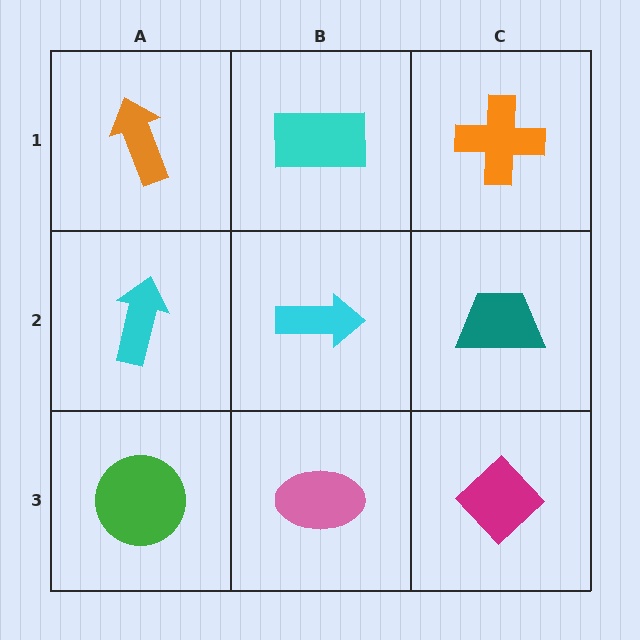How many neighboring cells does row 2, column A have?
3.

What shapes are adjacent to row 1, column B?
A cyan arrow (row 2, column B), an orange arrow (row 1, column A), an orange cross (row 1, column C).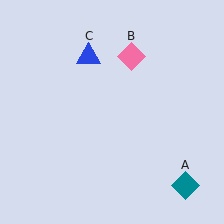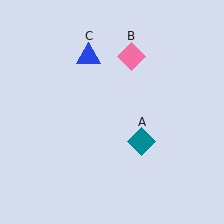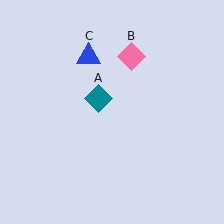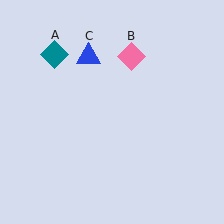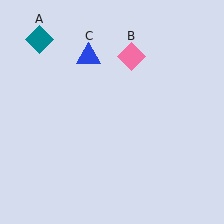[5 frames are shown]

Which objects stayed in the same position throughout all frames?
Pink diamond (object B) and blue triangle (object C) remained stationary.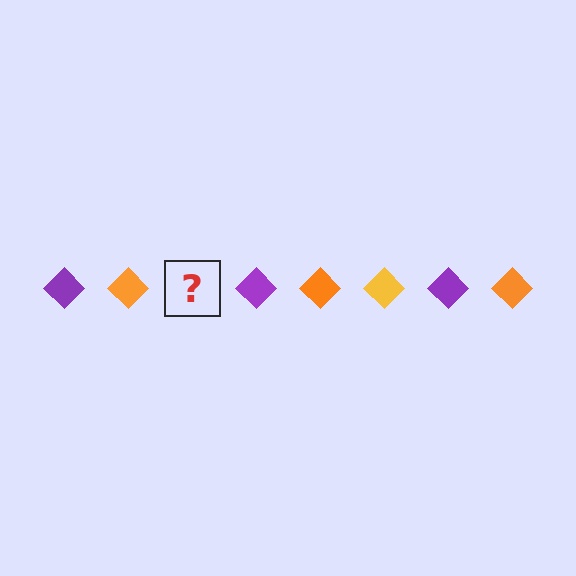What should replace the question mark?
The question mark should be replaced with a yellow diamond.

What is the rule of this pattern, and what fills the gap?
The rule is that the pattern cycles through purple, orange, yellow diamonds. The gap should be filled with a yellow diamond.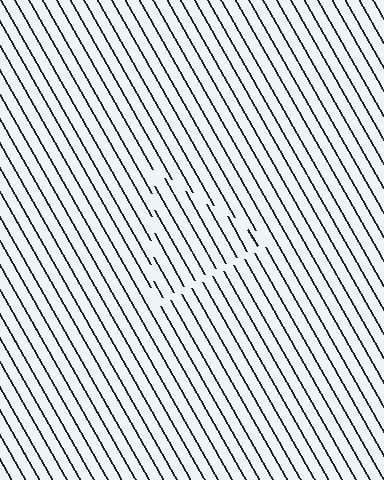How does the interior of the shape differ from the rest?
The interior of the shape contains the same grating, shifted by half a period — the contour is defined by the phase discontinuity where line-ends from the inner and outer gratings abut.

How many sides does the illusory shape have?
3 sides — the line-ends trace a triangle.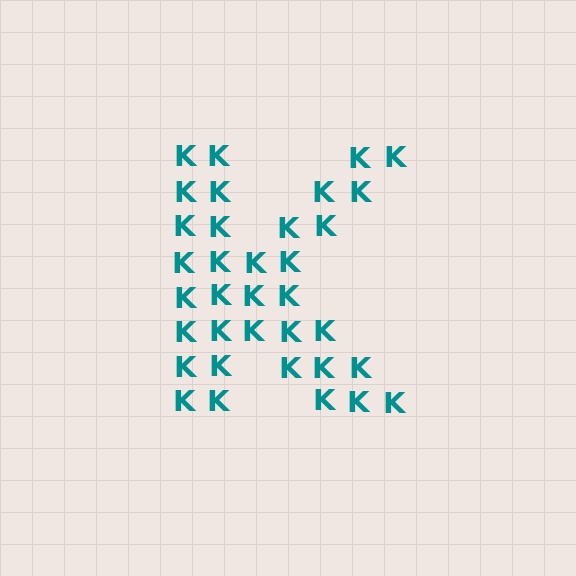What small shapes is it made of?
It is made of small letter K's.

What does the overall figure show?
The overall figure shows the letter K.